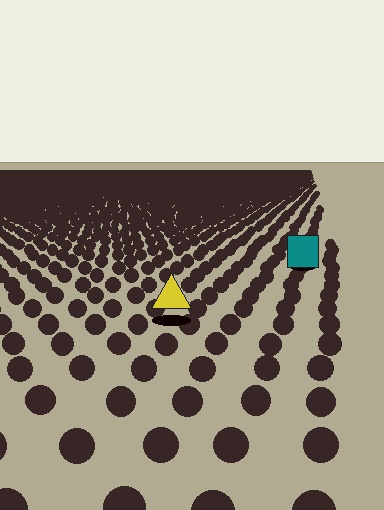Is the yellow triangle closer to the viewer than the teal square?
Yes. The yellow triangle is closer — you can tell from the texture gradient: the ground texture is coarser near it.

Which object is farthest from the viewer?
The teal square is farthest from the viewer. It appears smaller and the ground texture around it is denser.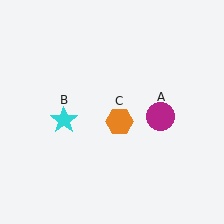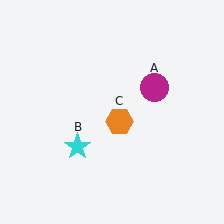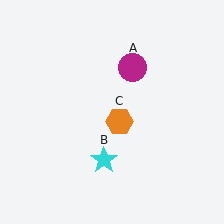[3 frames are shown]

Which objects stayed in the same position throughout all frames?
Orange hexagon (object C) remained stationary.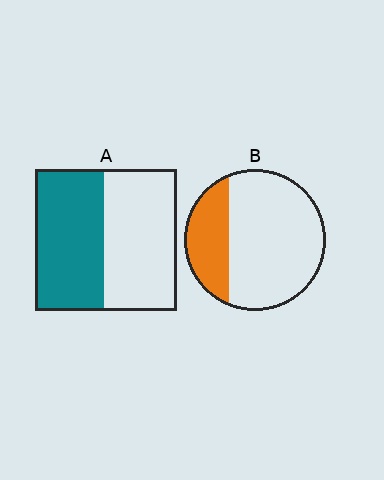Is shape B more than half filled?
No.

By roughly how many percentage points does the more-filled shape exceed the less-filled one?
By roughly 20 percentage points (A over B).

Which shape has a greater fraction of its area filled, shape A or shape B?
Shape A.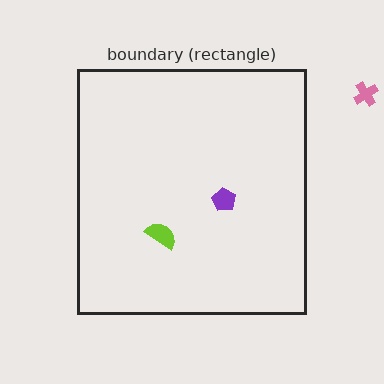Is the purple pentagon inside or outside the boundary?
Inside.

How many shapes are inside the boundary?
2 inside, 1 outside.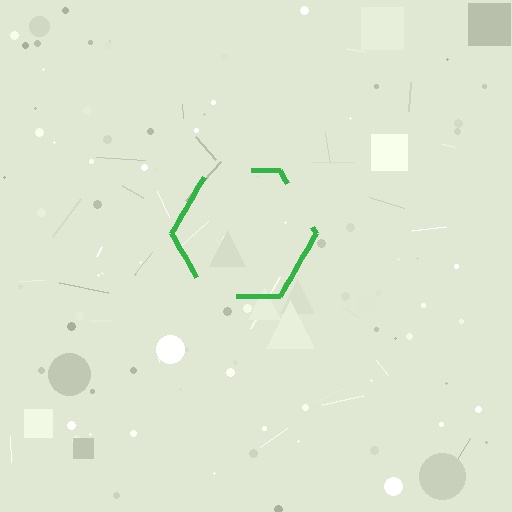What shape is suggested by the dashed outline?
The dashed outline suggests a hexagon.